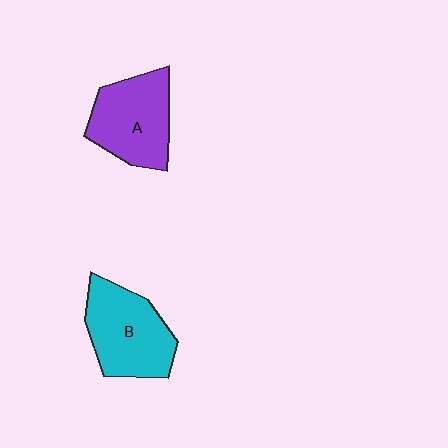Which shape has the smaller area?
Shape A (purple).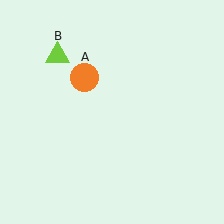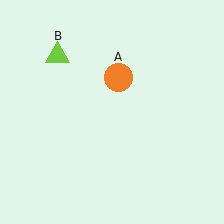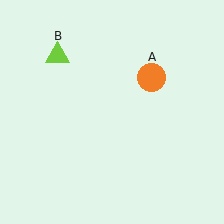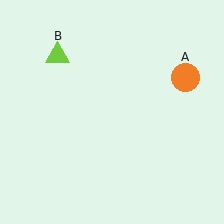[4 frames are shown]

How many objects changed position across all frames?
1 object changed position: orange circle (object A).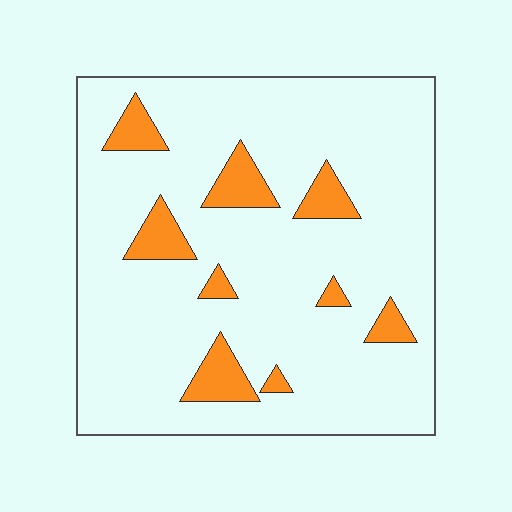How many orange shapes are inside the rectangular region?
9.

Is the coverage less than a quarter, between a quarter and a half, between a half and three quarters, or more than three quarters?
Less than a quarter.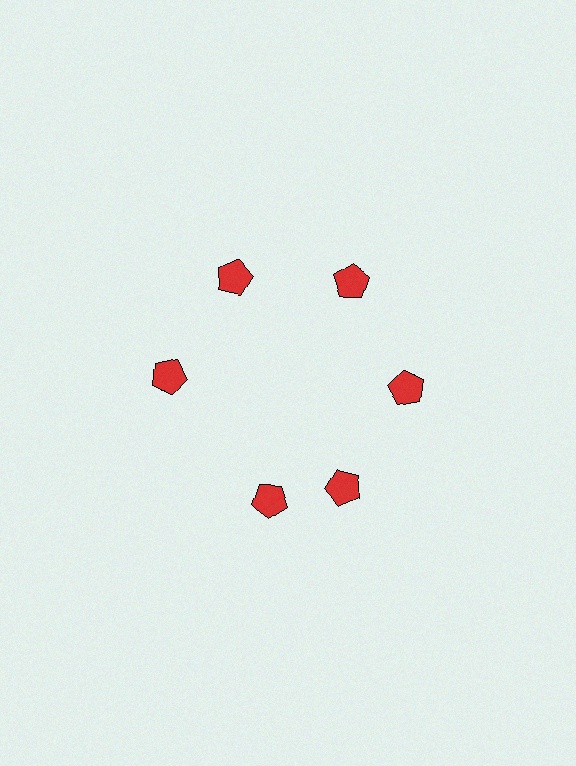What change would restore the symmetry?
The symmetry would be restored by rotating it back into even spacing with its neighbors so that all 6 pentagons sit at equal angles and equal distance from the center.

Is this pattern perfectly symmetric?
No. The 6 red pentagons are arranged in a ring, but one element near the 7 o'clock position is rotated out of alignment along the ring, breaking the 6-fold rotational symmetry.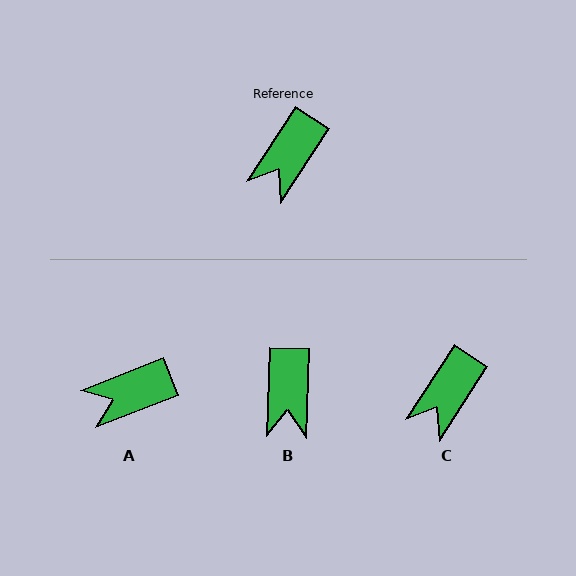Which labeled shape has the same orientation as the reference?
C.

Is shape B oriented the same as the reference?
No, it is off by about 31 degrees.